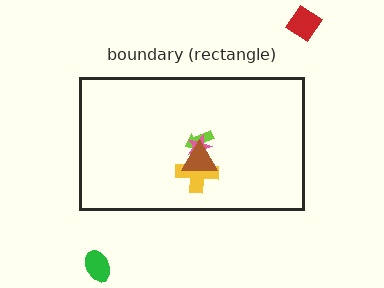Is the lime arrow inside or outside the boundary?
Inside.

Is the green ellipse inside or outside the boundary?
Outside.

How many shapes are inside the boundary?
4 inside, 2 outside.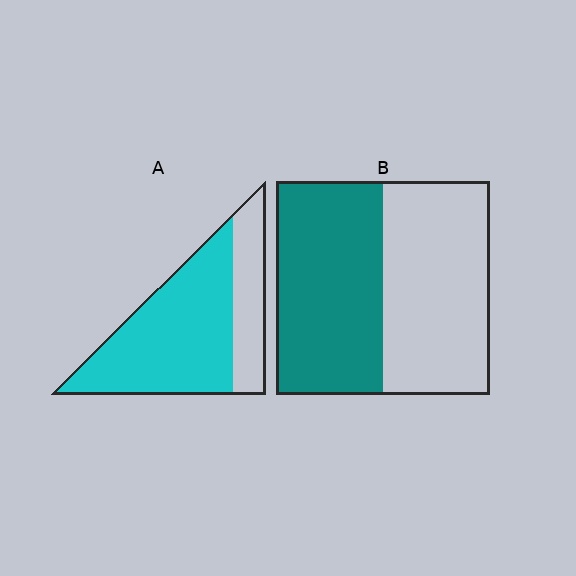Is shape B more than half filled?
Roughly half.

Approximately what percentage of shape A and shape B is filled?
A is approximately 70% and B is approximately 50%.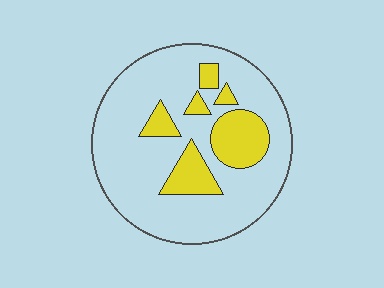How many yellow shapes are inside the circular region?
6.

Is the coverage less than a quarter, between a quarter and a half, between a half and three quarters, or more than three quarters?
Less than a quarter.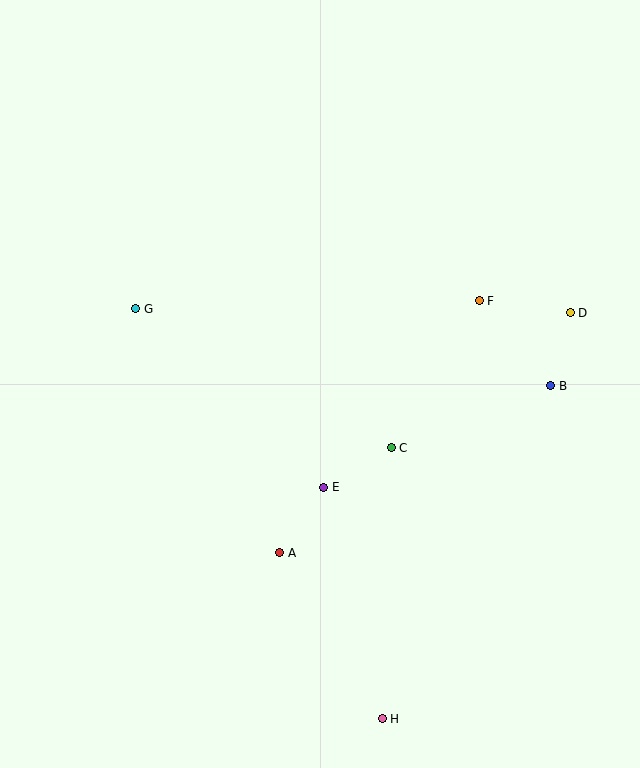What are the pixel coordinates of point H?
Point H is at (382, 719).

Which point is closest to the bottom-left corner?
Point A is closest to the bottom-left corner.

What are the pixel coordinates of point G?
Point G is at (136, 309).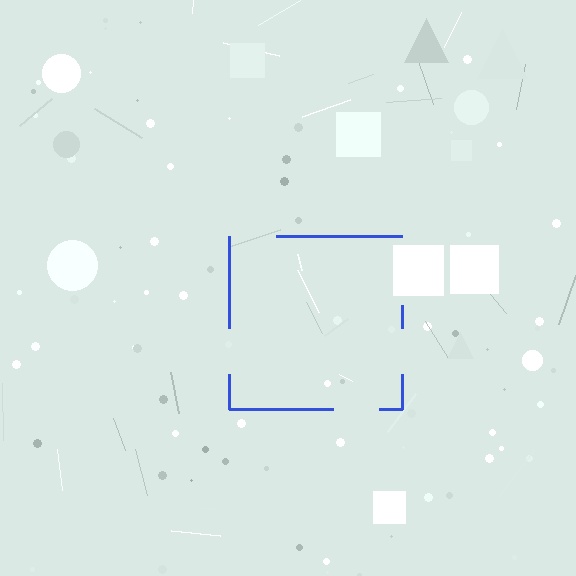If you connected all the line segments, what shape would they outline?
They would outline a square.